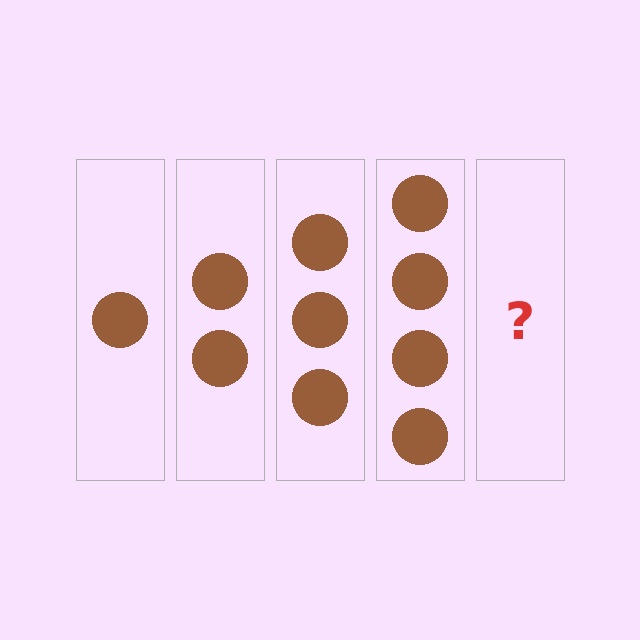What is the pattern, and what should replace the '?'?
The pattern is that each step adds one more circle. The '?' should be 5 circles.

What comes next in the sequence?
The next element should be 5 circles.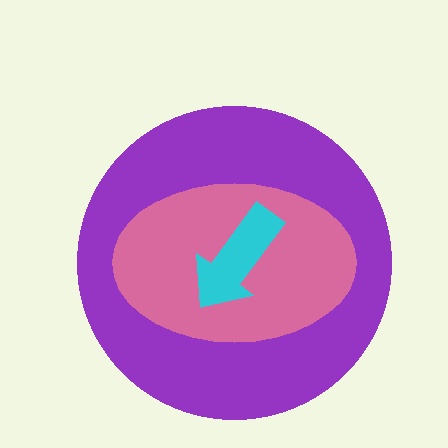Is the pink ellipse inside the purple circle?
Yes.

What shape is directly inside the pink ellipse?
The cyan arrow.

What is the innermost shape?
The cyan arrow.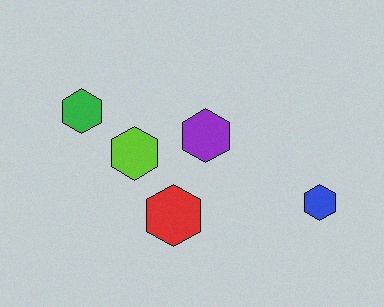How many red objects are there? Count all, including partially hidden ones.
There is 1 red object.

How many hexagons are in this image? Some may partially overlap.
There are 5 hexagons.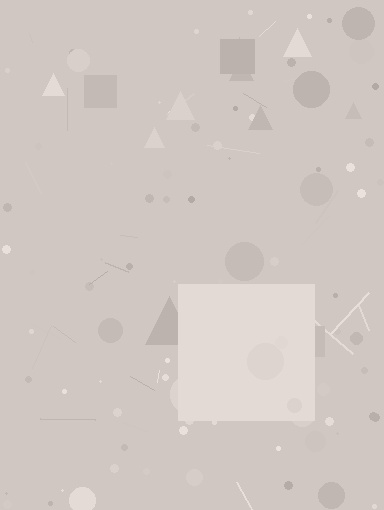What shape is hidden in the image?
A square is hidden in the image.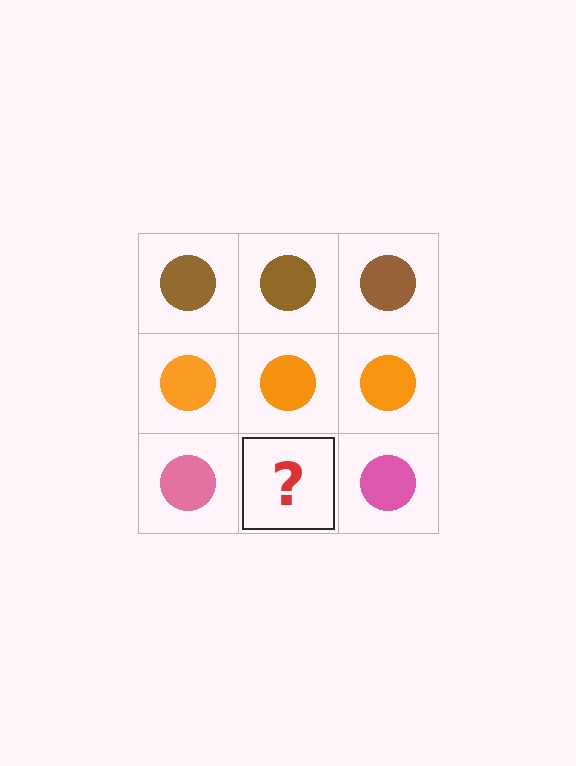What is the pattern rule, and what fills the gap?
The rule is that each row has a consistent color. The gap should be filled with a pink circle.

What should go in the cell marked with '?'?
The missing cell should contain a pink circle.